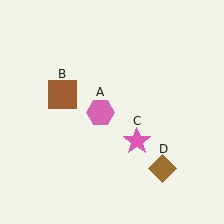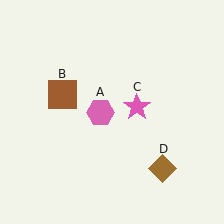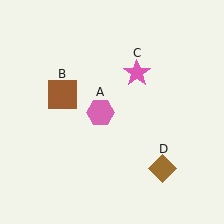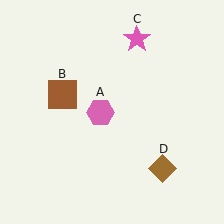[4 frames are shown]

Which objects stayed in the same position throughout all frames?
Pink hexagon (object A) and brown square (object B) and brown diamond (object D) remained stationary.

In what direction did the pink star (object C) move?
The pink star (object C) moved up.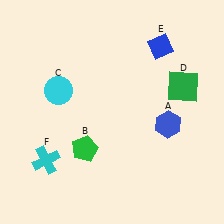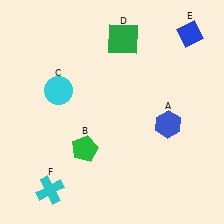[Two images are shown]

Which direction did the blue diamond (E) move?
The blue diamond (E) moved right.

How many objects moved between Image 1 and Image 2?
3 objects moved between the two images.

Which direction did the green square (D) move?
The green square (D) moved left.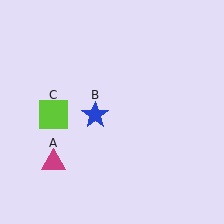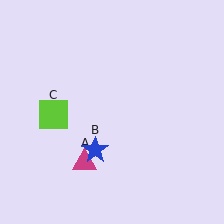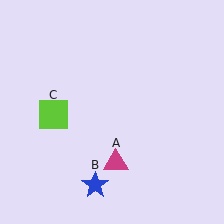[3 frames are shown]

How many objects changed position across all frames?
2 objects changed position: magenta triangle (object A), blue star (object B).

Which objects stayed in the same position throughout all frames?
Lime square (object C) remained stationary.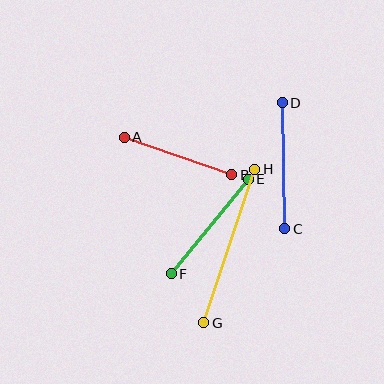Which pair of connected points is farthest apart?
Points G and H are farthest apart.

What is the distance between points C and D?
The distance is approximately 126 pixels.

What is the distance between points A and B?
The distance is approximately 114 pixels.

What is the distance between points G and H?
The distance is approximately 162 pixels.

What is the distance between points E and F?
The distance is approximately 122 pixels.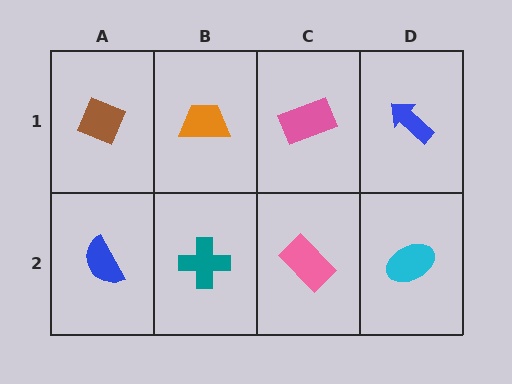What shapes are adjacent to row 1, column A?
A blue semicircle (row 2, column A), an orange trapezoid (row 1, column B).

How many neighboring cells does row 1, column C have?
3.